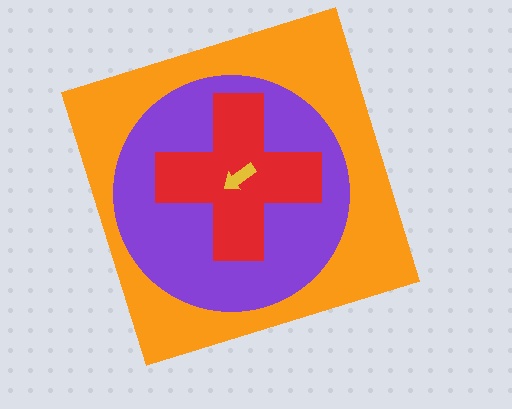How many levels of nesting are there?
4.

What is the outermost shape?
The orange square.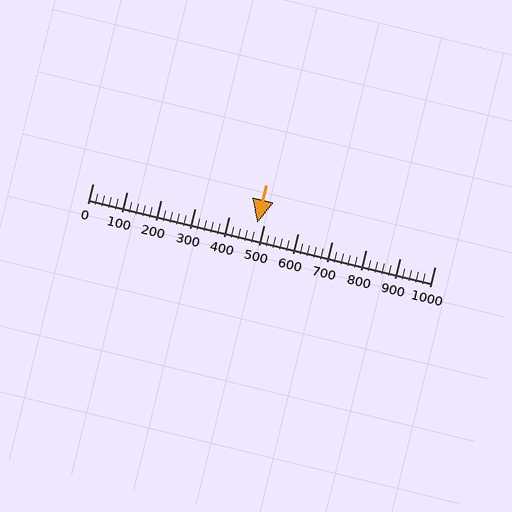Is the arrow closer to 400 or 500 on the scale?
The arrow is closer to 500.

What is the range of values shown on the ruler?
The ruler shows values from 0 to 1000.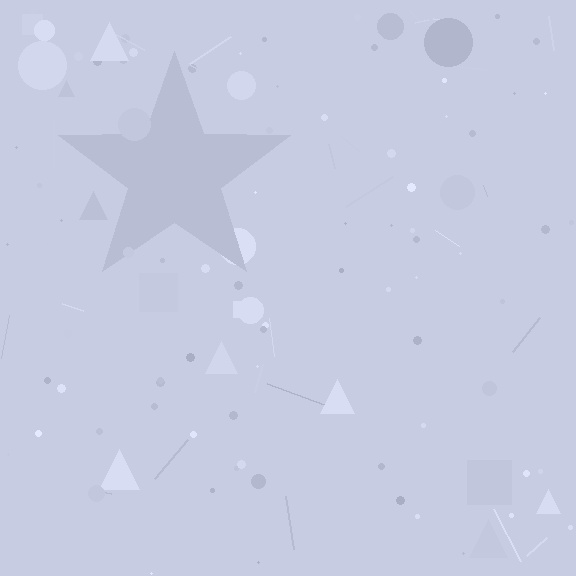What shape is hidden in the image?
A star is hidden in the image.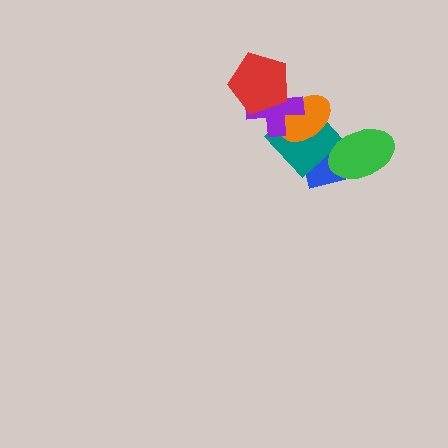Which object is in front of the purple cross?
The red pentagon is in front of the purple cross.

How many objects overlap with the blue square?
2 objects overlap with the blue square.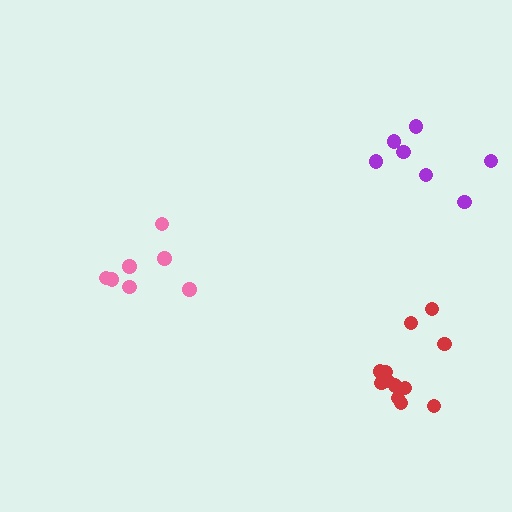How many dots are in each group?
Group 1: 7 dots, Group 2: 12 dots, Group 3: 7 dots (26 total).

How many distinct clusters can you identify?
There are 3 distinct clusters.